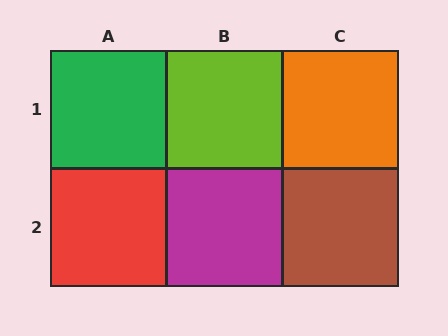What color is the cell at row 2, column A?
Red.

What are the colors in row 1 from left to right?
Green, lime, orange.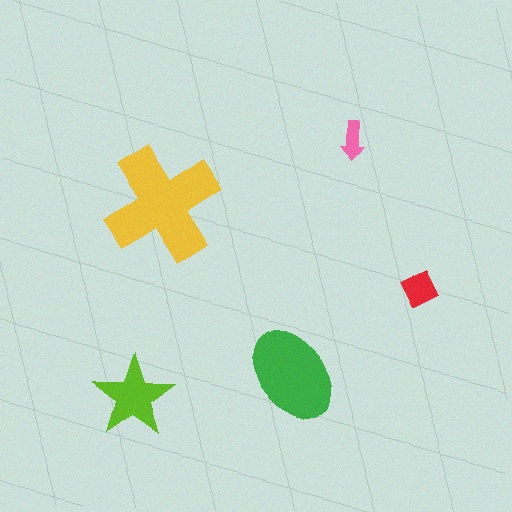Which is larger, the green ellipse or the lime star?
The green ellipse.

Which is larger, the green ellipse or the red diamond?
The green ellipse.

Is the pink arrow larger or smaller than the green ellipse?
Smaller.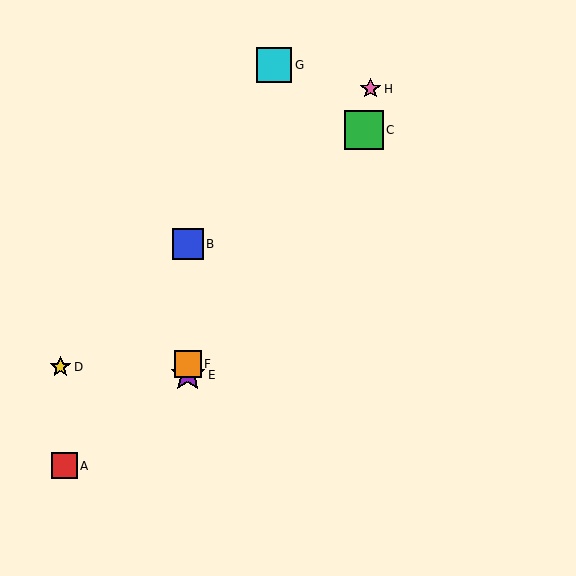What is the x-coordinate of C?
Object C is at x≈364.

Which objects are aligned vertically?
Objects B, E, F are aligned vertically.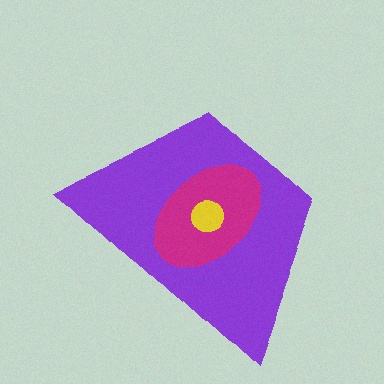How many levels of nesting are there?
3.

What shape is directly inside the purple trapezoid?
The magenta ellipse.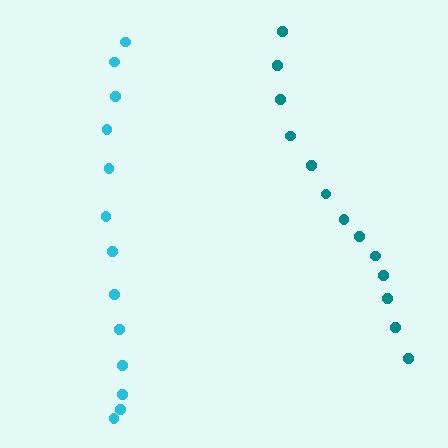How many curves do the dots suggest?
There are 2 distinct paths.